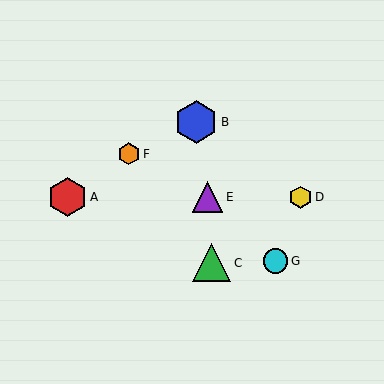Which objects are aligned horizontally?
Objects A, D, E are aligned horizontally.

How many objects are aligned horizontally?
3 objects (A, D, E) are aligned horizontally.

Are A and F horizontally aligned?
No, A is at y≈197 and F is at y≈154.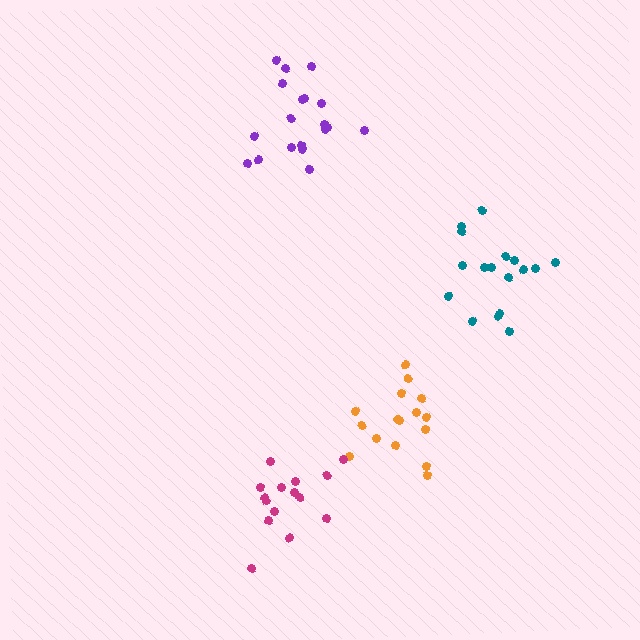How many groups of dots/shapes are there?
There are 4 groups.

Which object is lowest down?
The magenta cluster is bottommost.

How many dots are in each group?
Group 1: 16 dots, Group 2: 15 dots, Group 3: 19 dots, Group 4: 17 dots (67 total).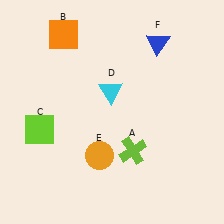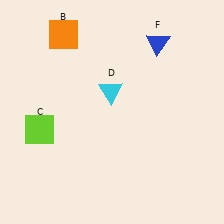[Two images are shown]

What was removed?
The lime cross (A), the orange circle (E) were removed in Image 2.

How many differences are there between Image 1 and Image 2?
There are 2 differences between the two images.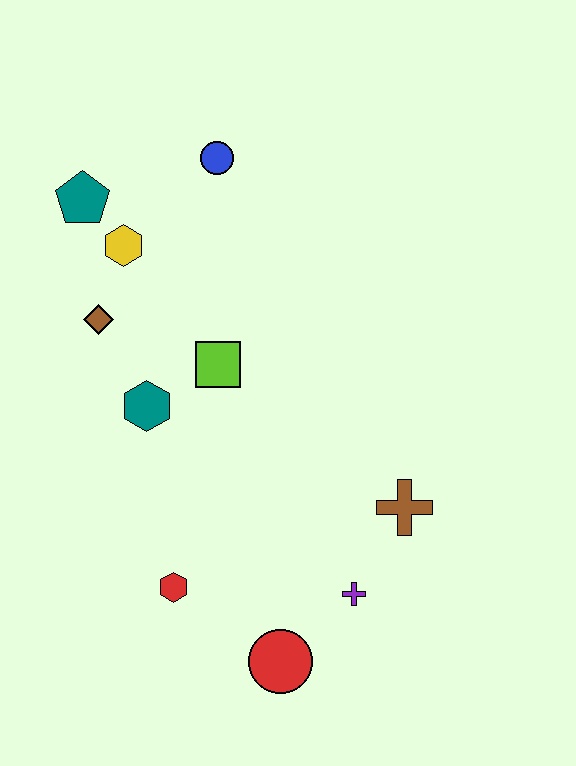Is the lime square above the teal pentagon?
No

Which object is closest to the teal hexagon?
The lime square is closest to the teal hexagon.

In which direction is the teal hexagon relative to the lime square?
The teal hexagon is to the left of the lime square.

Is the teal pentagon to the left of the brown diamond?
Yes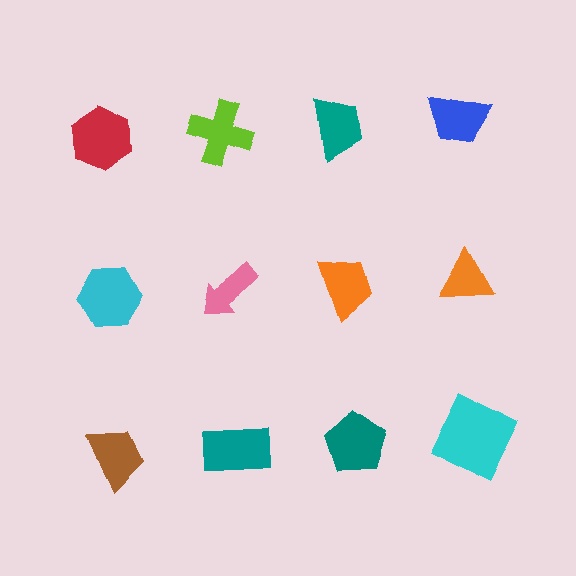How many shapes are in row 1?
4 shapes.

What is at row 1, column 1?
A red hexagon.